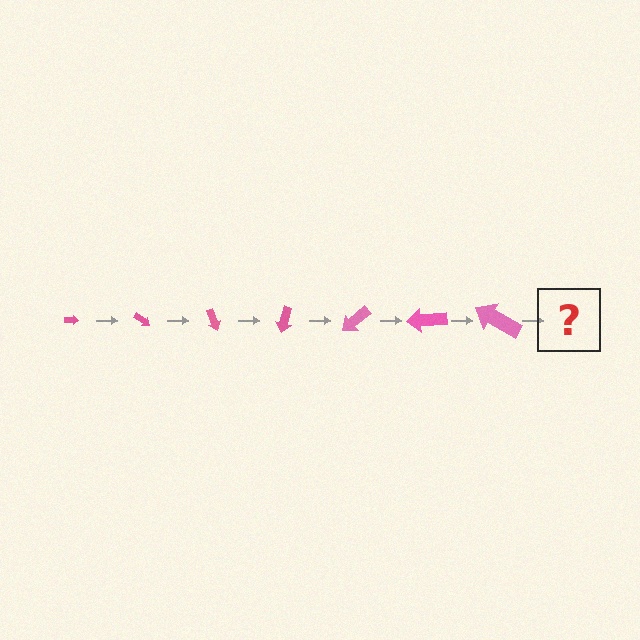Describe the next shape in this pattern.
It should be an arrow, larger than the previous one and rotated 245 degrees from the start.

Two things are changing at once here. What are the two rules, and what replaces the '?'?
The two rules are that the arrow grows larger each step and it rotates 35 degrees each step. The '?' should be an arrow, larger than the previous one and rotated 245 degrees from the start.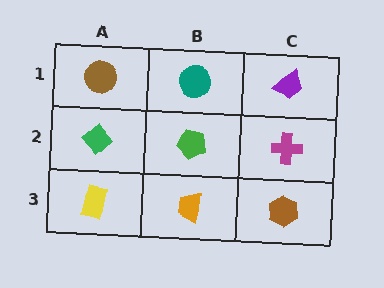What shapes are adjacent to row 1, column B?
A green pentagon (row 2, column B), a brown circle (row 1, column A), a purple trapezoid (row 1, column C).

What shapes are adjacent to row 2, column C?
A purple trapezoid (row 1, column C), a brown hexagon (row 3, column C), a green pentagon (row 2, column B).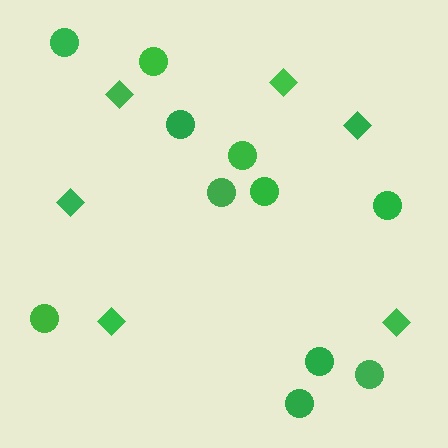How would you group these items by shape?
There are 2 groups: one group of diamonds (6) and one group of circles (11).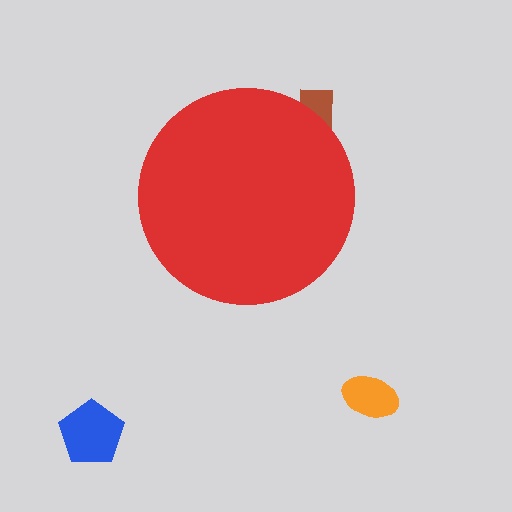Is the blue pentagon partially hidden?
No, the blue pentagon is fully visible.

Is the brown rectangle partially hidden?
Yes, the brown rectangle is partially hidden behind the red circle.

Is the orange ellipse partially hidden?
No, the orange ellipse is fully visible.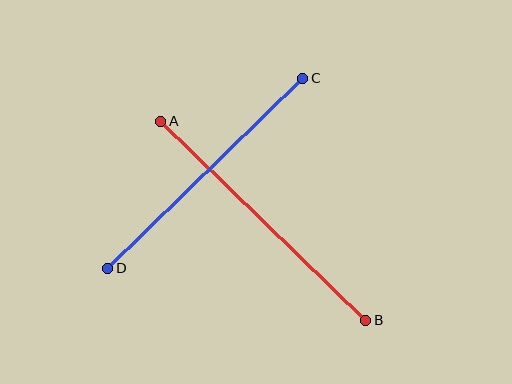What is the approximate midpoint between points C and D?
The midpoint is at approximately (205, 173) pixels.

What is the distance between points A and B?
The distance is approximately 285 pixels.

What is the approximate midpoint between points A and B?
The midpoint is at approximately (263, 221) pixels.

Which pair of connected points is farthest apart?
Points A and B are farthest apart.